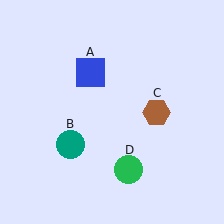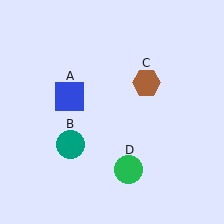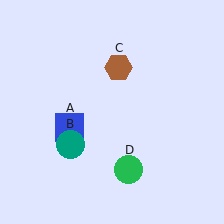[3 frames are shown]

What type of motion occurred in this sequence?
The blue square (object A), brown hexagon (object C) rotated counterclockwise around the center of the scene.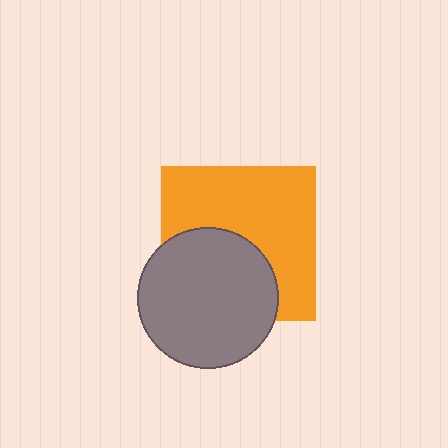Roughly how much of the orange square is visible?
About half of it is visible (roughly 59%).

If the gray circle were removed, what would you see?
You would see the complete orange square.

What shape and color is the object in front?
The object in front is a gray circle.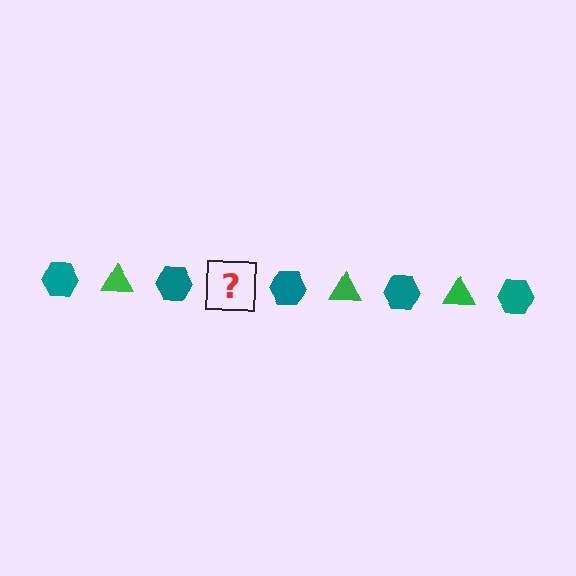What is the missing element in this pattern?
The missing element is a green triangle.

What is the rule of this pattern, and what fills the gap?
The rule is that the pattern alternates between teal hexagon and green triangle. The gap should be filled with a green triangle.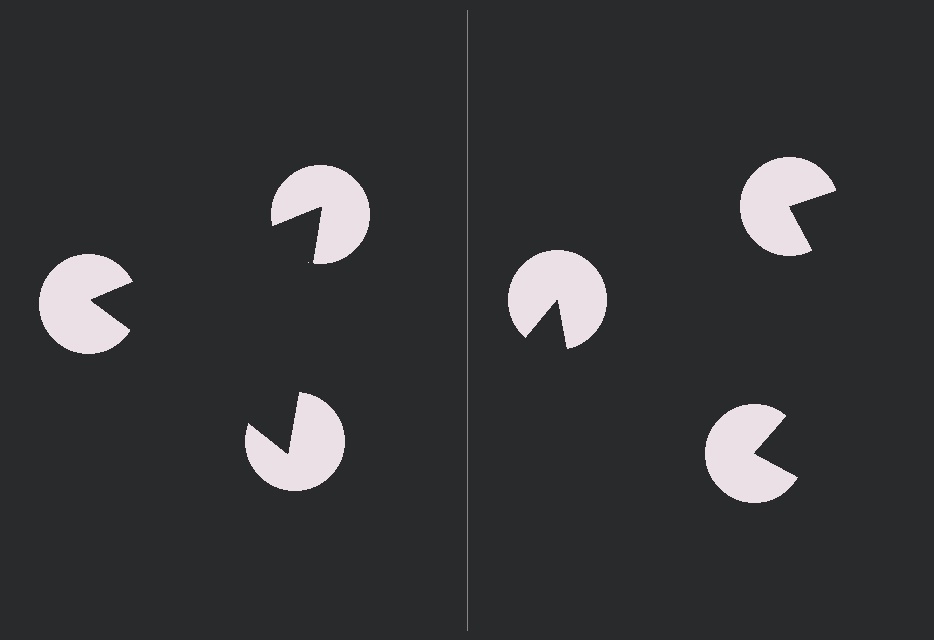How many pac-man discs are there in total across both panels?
6 — 3 on each side.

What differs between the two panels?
The pac-man discs are positioned identically on both sides; only the wedge orientations differ. On the left they align to a triangle; on the right they are misaligned.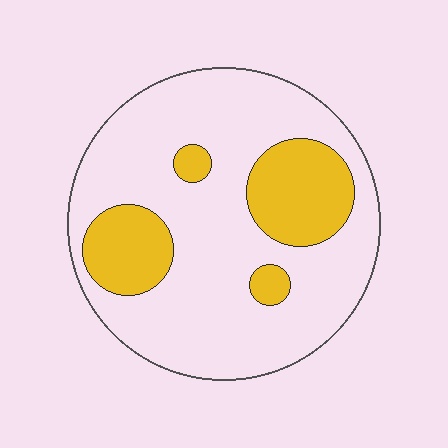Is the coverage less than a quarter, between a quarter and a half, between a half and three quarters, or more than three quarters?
Less than a quarter.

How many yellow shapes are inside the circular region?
4.